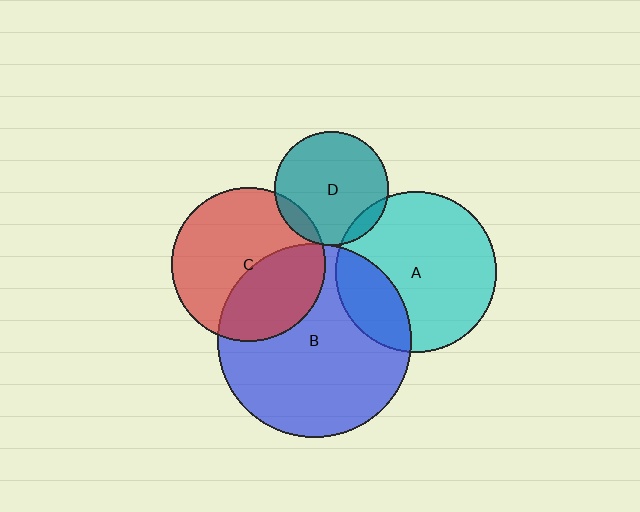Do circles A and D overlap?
Yes.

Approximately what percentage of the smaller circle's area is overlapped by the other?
Approximately 10%.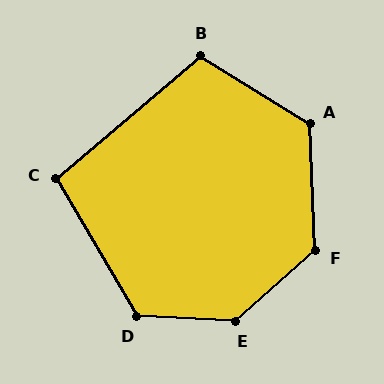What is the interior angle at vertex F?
Approximately 129 degrees (obtuse).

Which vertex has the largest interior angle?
E, at approximately 136 degrees.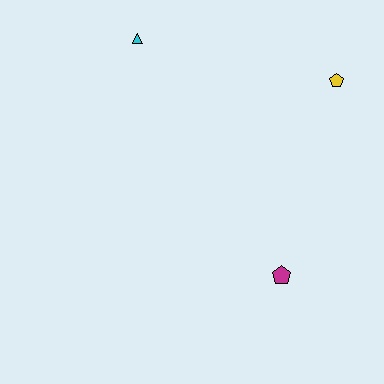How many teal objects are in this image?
There are no teal objects.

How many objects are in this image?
There are 3 objects.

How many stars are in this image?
There are no stars.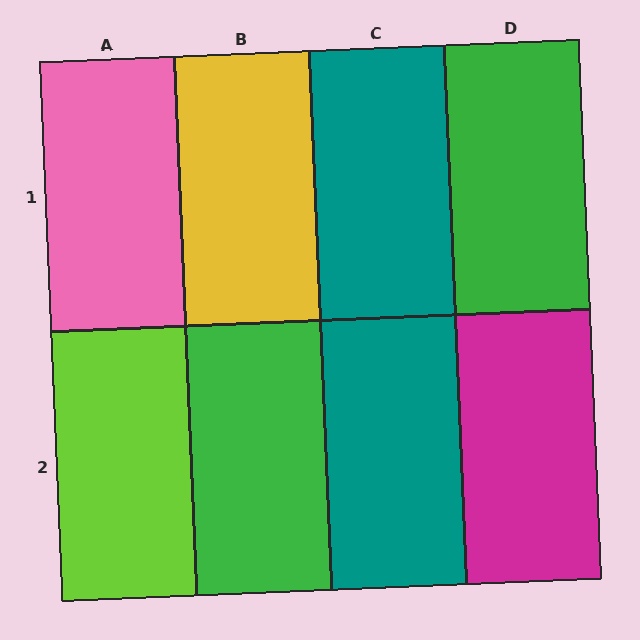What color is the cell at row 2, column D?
Magenta.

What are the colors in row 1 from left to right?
Pink, yellow, teal, green.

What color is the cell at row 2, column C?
Teal.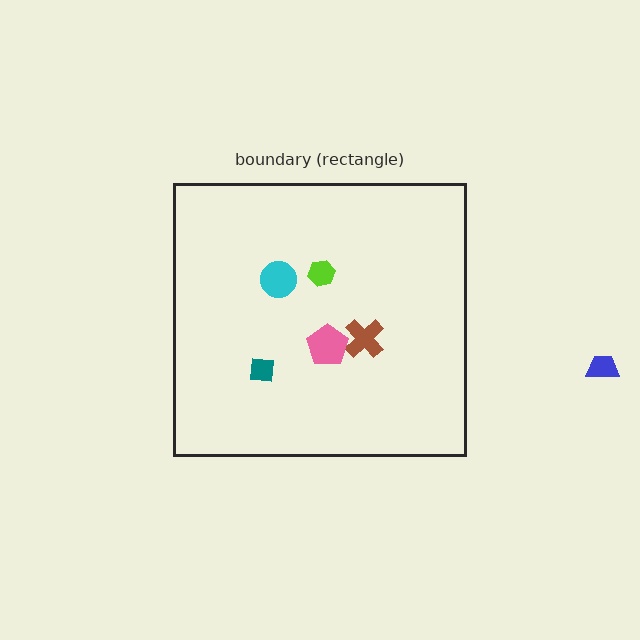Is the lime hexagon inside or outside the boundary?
Inside.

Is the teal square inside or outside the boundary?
Inside.